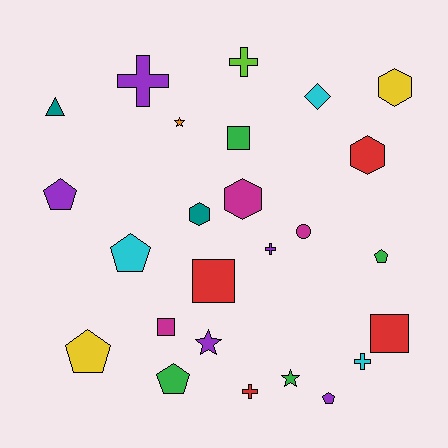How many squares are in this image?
There are 4 squares.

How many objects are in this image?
There are 25 objects.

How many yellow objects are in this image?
There are 2 yellow objects.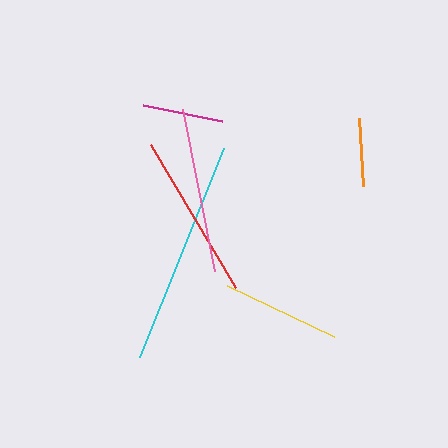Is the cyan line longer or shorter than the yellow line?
The cyan line is longer than the yellow line.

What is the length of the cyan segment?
The cyan segment is approximately 225 pixels long.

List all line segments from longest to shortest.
From longest to shortest: cyan, red, pink, yellow, magenta, orange.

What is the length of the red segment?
The red segment is approximately 167 pixels long.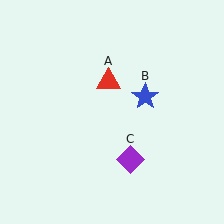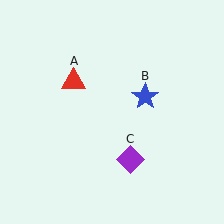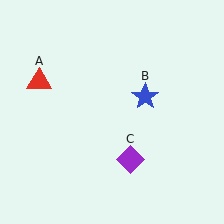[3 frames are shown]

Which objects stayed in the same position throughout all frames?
Blue star (object B) and purple diamond (object C) remained stationary.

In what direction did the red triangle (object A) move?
The red triangle (object A) moved left.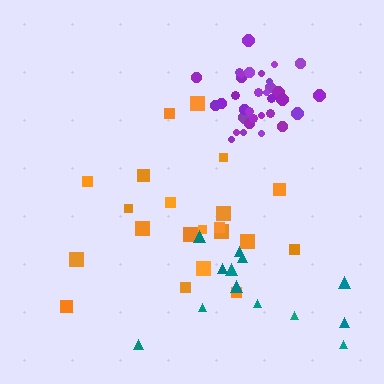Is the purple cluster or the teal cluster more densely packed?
Purple.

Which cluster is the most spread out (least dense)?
Teal.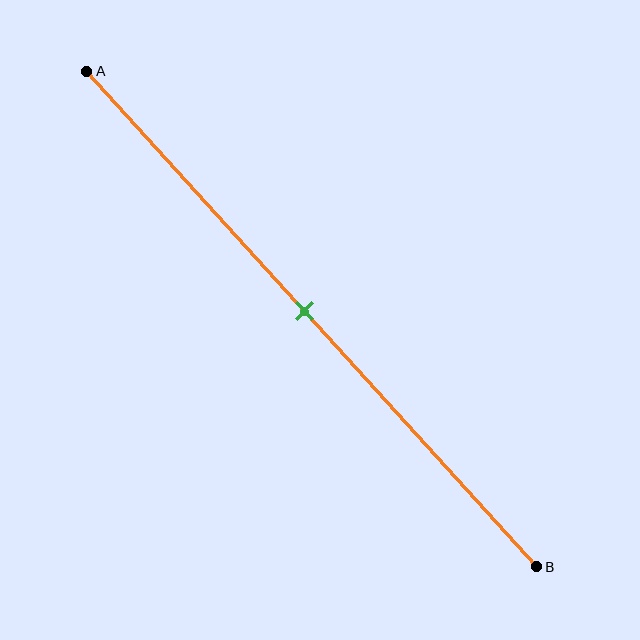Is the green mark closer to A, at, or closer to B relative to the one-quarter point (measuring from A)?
The green mark is closer to point B than the one-quarter point of segment AB.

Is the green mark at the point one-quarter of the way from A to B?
No, the mark is at about 50% from A, not at the 25% one-quarter point.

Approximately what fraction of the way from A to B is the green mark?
The green mark is approximately 50% of the way from A to B.